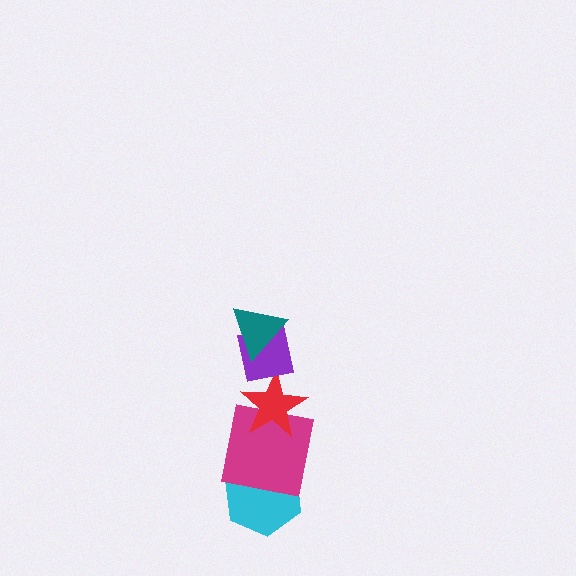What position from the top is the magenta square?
The magenta square is 4th from the top.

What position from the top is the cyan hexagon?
The cyan hexagon is 5th from the top.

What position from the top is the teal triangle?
The teal triangle is 1st from the top.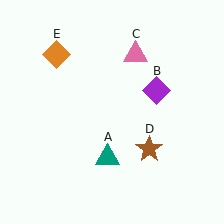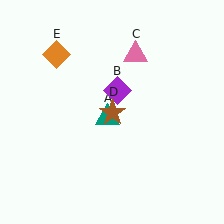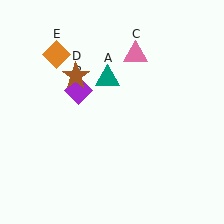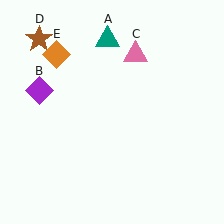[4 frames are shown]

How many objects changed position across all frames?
3 objects changed position: teal triangle (object A), purple diamond (object B), brown star (object D).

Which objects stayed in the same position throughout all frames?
Pink triangle (object C) and orange diamond (object E) remained stationary.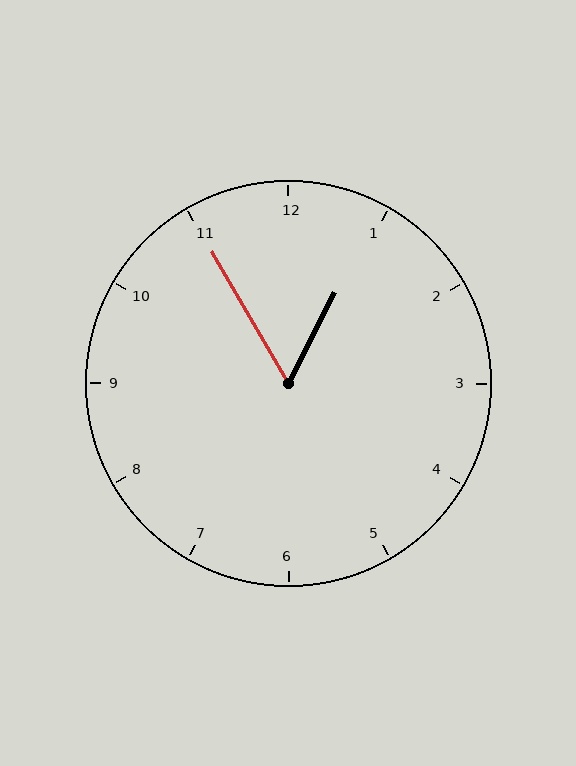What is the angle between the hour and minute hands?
Approximately 58 degrees.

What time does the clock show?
12:55.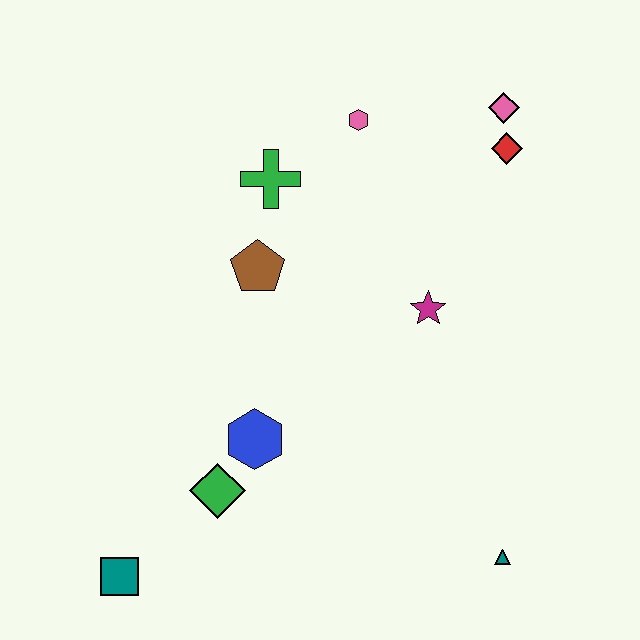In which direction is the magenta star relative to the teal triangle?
The magenta star is above the teal triangle.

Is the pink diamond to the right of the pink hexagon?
Yes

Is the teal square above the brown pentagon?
No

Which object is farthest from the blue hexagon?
The pink diamond is farthest from the blue hexagon.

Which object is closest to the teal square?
The green diamond is closest to the teal square.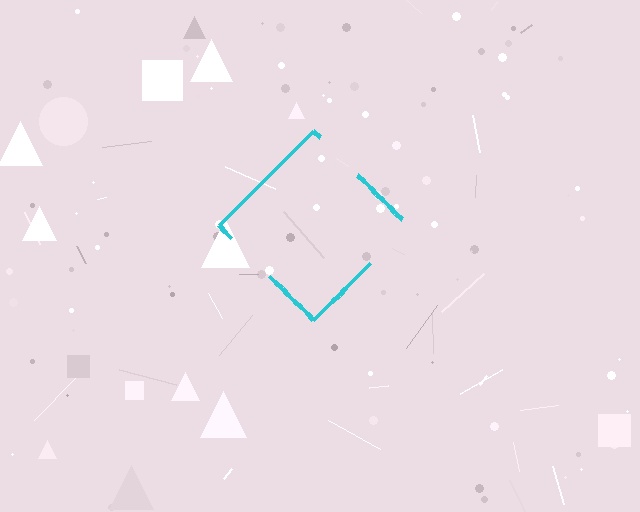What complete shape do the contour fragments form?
The contour fragments form a diamond.